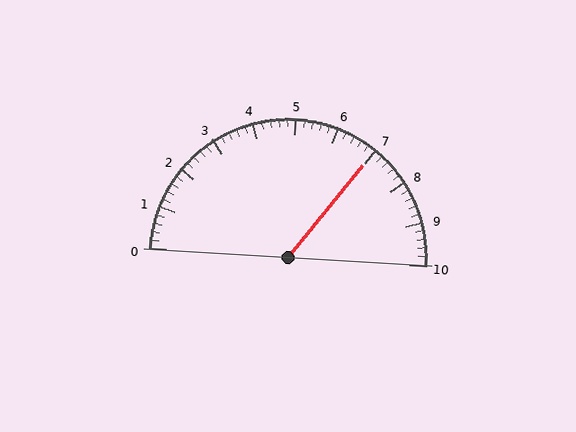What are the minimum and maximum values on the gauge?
The gauge ranges from 0 to 10.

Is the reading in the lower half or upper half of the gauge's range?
The reading is in the upper half of the range (0 to 10).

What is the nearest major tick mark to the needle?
The nearest major tick mark is 7.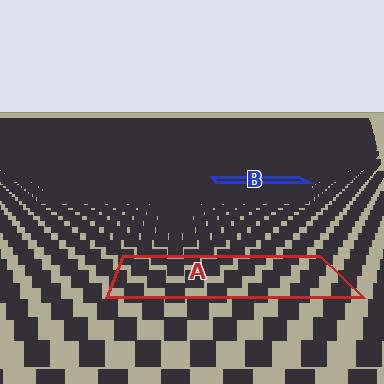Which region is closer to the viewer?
Region A is closer. The texture elements there are larger and more spread out.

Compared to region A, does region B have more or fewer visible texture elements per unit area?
Region B has more texture elements per unit area — they are packed more densely because it is farther away.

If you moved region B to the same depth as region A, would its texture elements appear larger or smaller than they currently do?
They would appear larger. At a closer depth, the same texture elements are projected at a bigger on-screen size.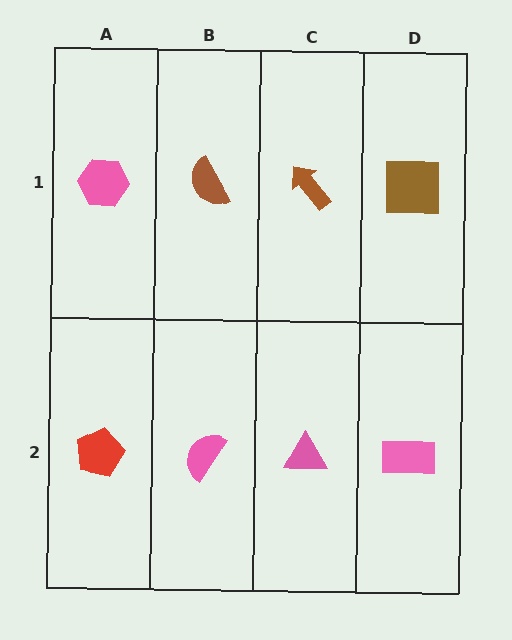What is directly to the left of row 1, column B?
A pink hexagon.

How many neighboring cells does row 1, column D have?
2.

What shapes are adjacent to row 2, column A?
A pink hexagon (row 1, column A), a pink semicircle (row 2, column B).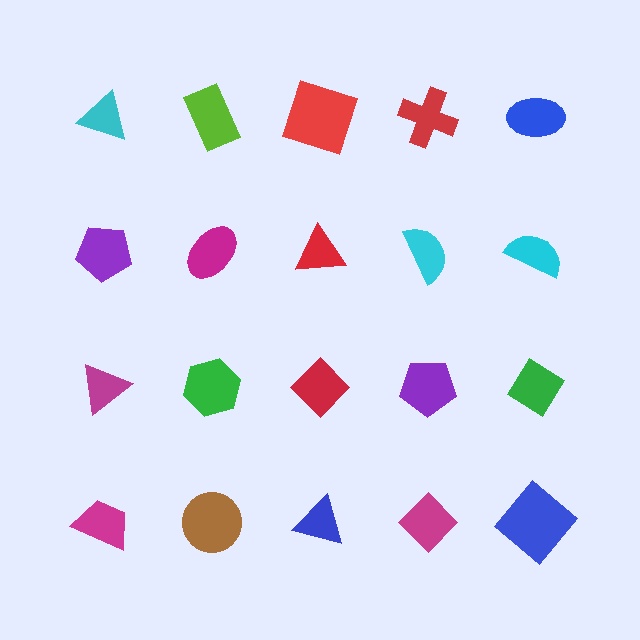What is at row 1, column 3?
A red square.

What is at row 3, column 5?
A green diamond.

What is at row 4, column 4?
A magenta diamond.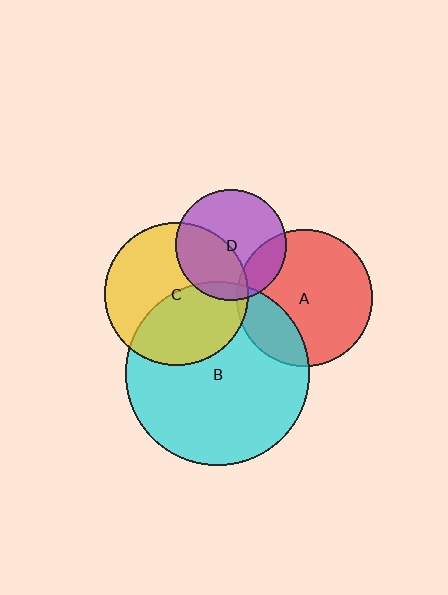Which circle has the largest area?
Circle B (cyan).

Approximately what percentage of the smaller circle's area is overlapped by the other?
Approximately 5%.